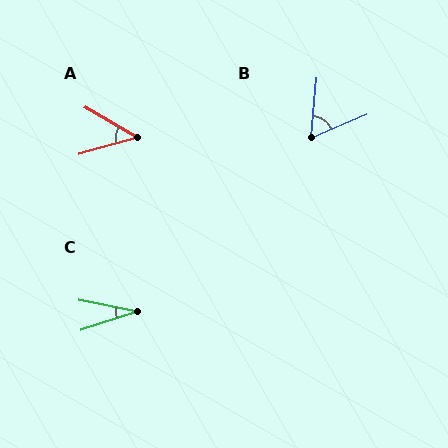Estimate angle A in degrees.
Approximately 46 degrees.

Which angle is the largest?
B, at approximately 61 degrees.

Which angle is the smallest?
C, at approximately 29 degrees.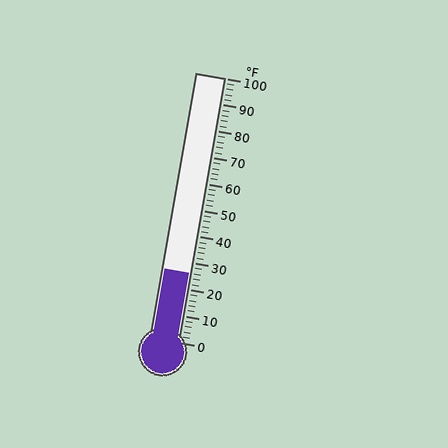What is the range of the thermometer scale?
The thermometer scale ranges from 0°F to 100°F.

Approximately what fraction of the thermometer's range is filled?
The thermometer is filled to approximately 25% of its range.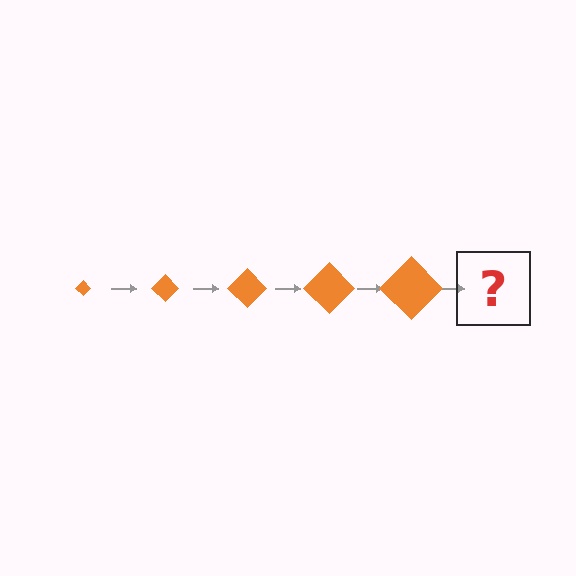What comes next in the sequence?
The next element should be an orange diamond, larger than the previous one.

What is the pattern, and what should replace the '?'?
The pattern is that the diamond gets progressively larger each step. The '?' should be an orange diamond, larger than the previous one.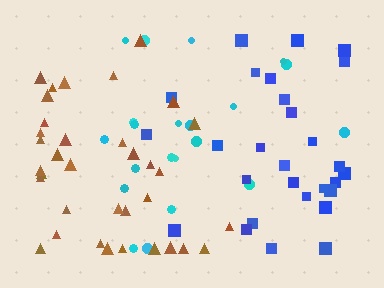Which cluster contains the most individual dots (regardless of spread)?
Brown (35).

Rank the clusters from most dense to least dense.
blue, brown, cyan.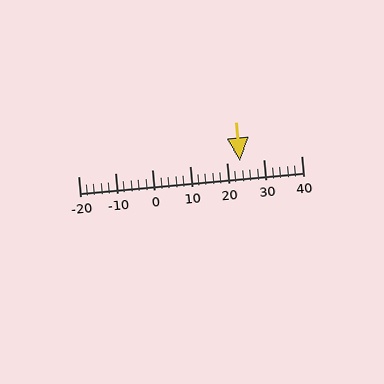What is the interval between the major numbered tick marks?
The major tick marks are spaced 10 units apart.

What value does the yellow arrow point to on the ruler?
The yellow arrow points to approximately 23.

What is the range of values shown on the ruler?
The ruler shows values from -20 to 40.